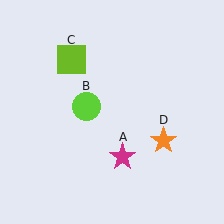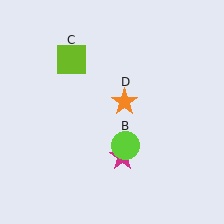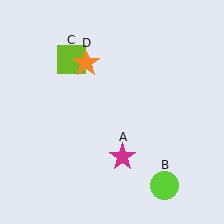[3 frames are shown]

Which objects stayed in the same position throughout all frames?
Magenta star (object A) and lime square (object C) remained stationary.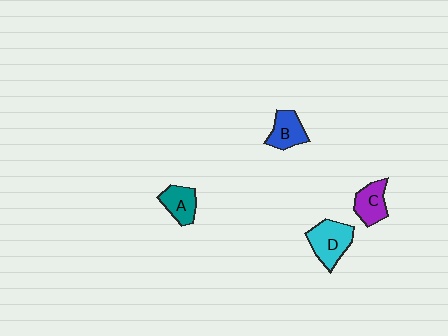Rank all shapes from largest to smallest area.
From largest to smallest: D (cyan), C (purple), B (blue), A (teal).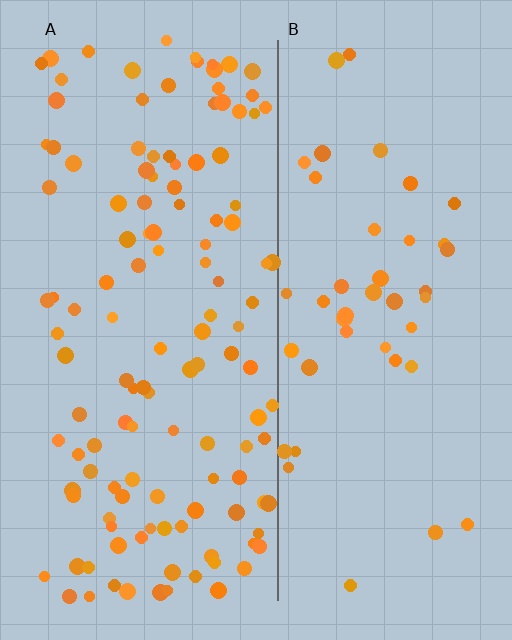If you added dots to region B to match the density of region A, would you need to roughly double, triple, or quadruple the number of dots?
Approximately triple.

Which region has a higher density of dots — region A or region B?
A (the left).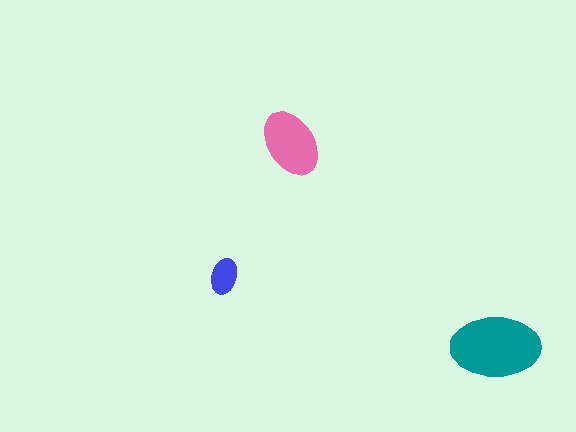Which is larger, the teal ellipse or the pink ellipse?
The teal one.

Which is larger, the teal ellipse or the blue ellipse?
The teal one.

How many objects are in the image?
There are 3 objects in the image.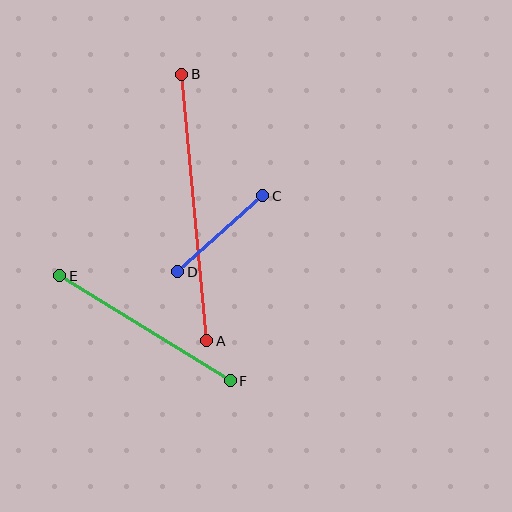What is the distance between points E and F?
The distance is approximately 201 pixels.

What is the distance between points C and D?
The distance is approximately 114 pixels.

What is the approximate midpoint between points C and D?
The midpoint is at approximately (220, 234) pixels.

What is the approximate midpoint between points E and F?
The midpoint is at approximately (145, 328) pixels.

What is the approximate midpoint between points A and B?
The midpoint is at approximately (194, 208) pixels.